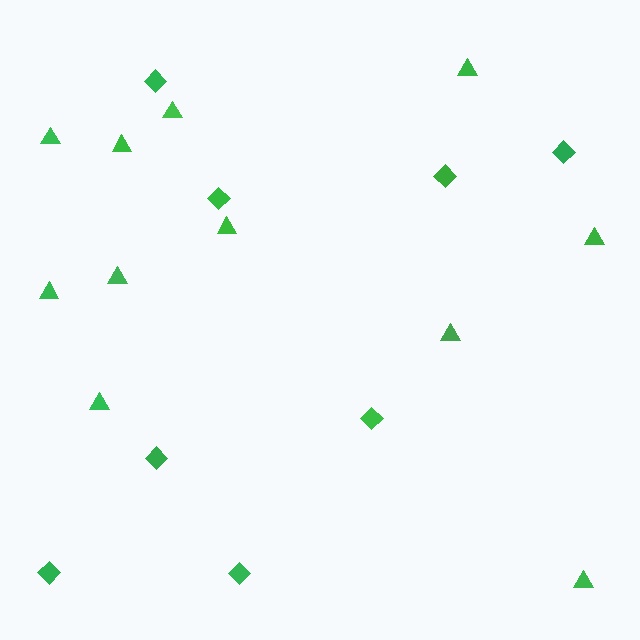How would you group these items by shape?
There are 2 groups: one group of diamonds (8) and one group of triangles (11).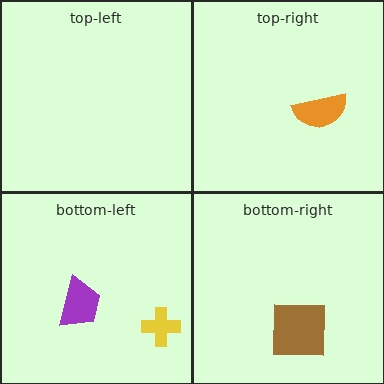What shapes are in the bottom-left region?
The purple trapezoid, the yellow cross.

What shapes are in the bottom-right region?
The brown square.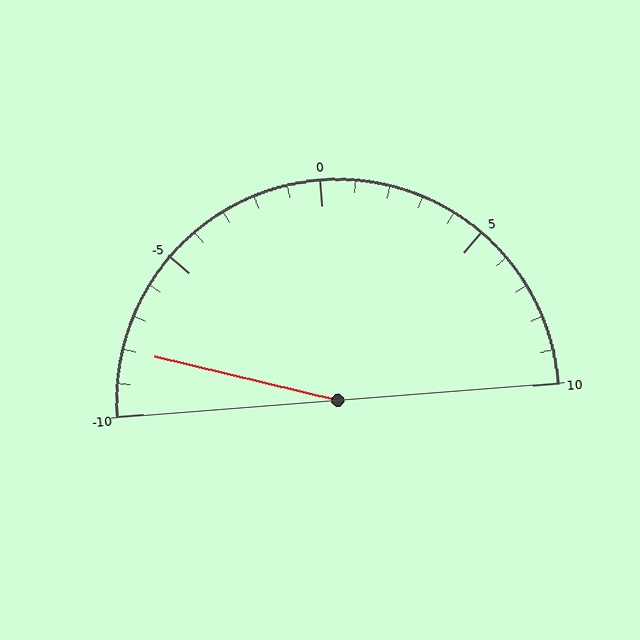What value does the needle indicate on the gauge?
The needle indicates approximately -8.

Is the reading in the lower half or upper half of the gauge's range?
The reading is in the lower half of the range (-10 to 10).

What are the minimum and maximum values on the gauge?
The gauge ranges from -10 to 10.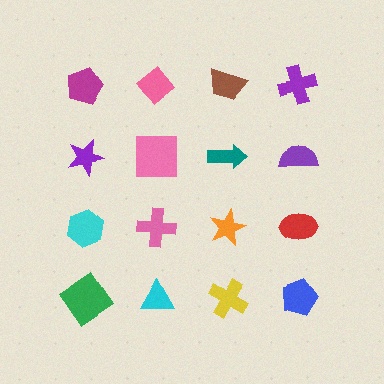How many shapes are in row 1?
4 shapes.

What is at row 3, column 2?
A pink cross.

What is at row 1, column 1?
A magenta pentagon.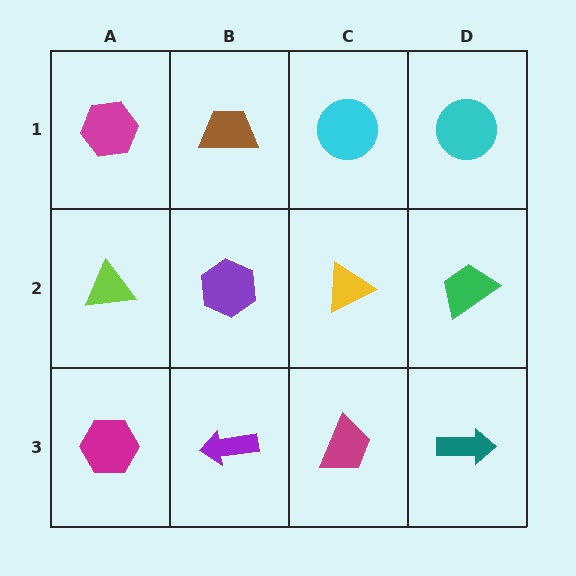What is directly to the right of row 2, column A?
A purple hexagon.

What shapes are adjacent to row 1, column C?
A yellow triangle (row 2, column C), a brown trapezoid (row 1, column B), a cyan circle (row 1, column D).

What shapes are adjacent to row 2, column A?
A magenta hexagon (row 1, column A), a magenta hexagon (row 3, column A), a purple hexagon (row 2, column B).